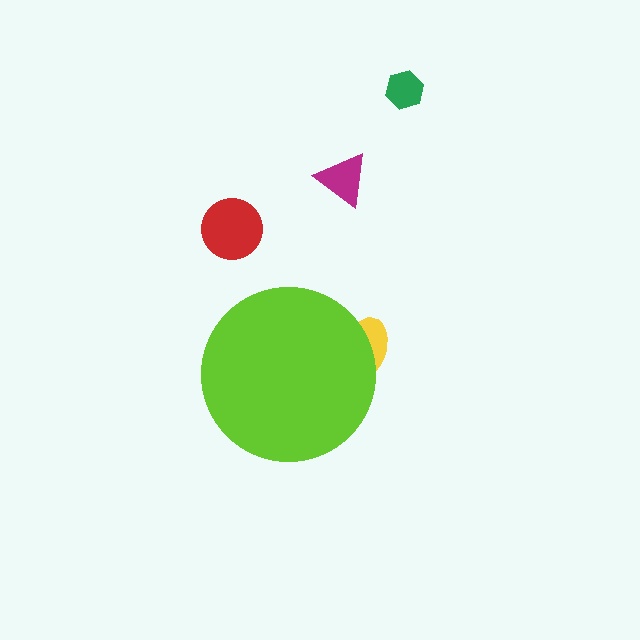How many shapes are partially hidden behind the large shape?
1 shape is partially hidden.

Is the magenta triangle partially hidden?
No, the magenta triangle is fully visible.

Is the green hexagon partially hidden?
No, the green hexagon is fully visible.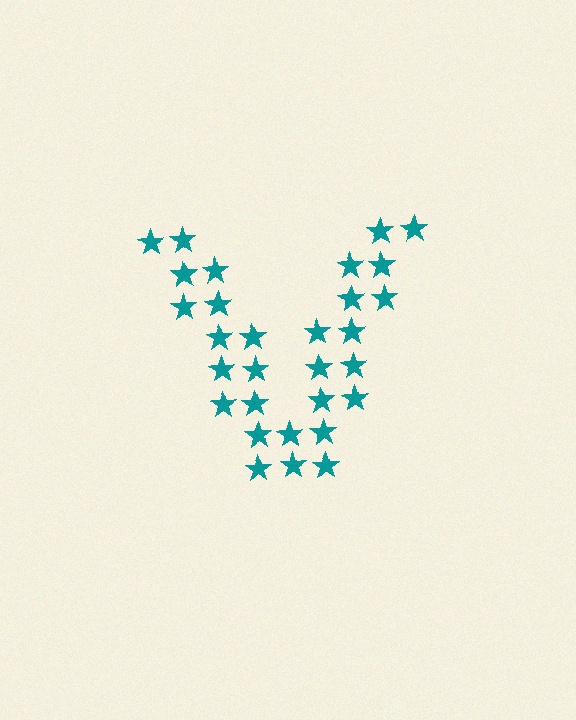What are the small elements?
The small elements are stars.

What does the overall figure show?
The overall figure shows the letter V.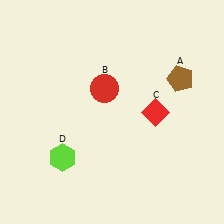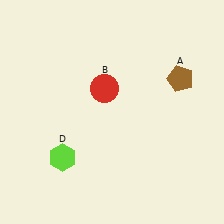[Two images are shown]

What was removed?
The red diamond (C) was removed in Image 2.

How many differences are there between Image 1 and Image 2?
There is 1 difference between the two images.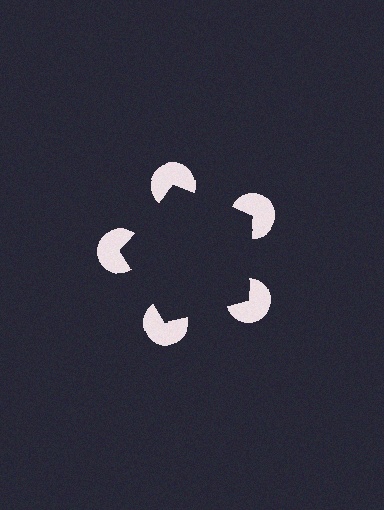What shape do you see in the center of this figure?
An illusory pentagon — its edges are inferred from the aligned wedge cuts in the pac-man discs, not physically drawn.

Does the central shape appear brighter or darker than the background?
It typically appears slightly darker than the background, even though no actual brightness change is drawn.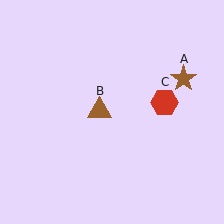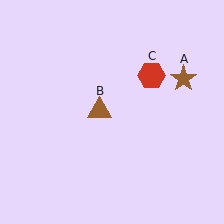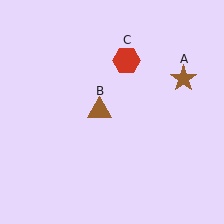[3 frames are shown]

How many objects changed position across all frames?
1 object changed position: red hexagon (object C).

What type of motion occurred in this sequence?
The red hexagon (object C) rotated counterclockwise around the center of the scene.